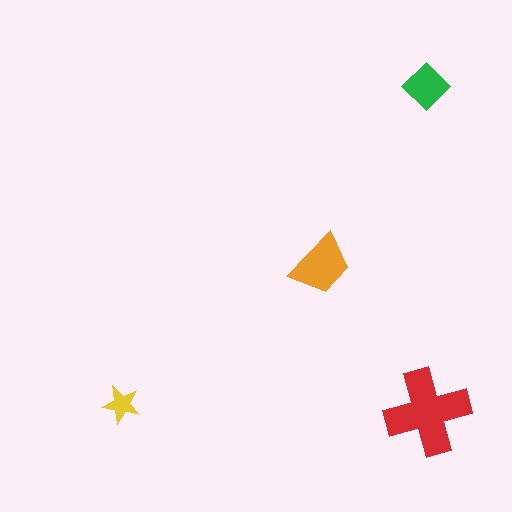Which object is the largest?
The red cross.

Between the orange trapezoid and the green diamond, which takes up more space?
The orange trapezoid.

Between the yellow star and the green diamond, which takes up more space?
The green diamond.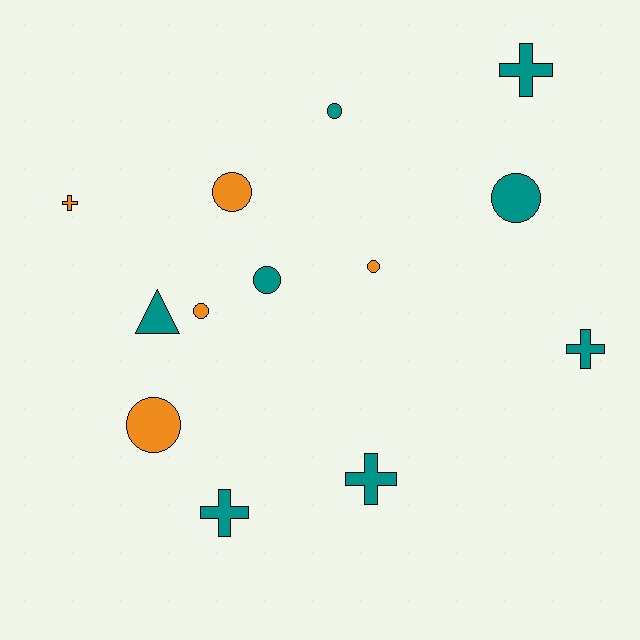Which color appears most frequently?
Teal, with 8 objects.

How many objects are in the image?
There are 13 objects.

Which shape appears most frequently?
Circle, with 7 objects.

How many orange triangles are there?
There are no orange triangles.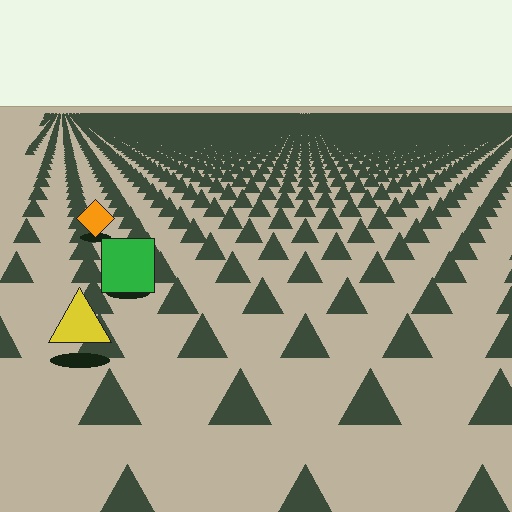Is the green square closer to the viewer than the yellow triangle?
No. The yellow triangle is closer — you can tell from the texture gradient: the ground texture is coarser near it.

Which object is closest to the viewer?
The yellow triangle is closest. The texture marks near it are larger and more spread out.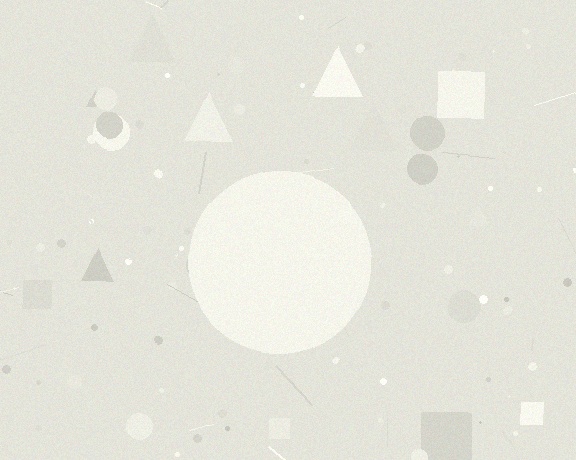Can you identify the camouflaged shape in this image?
The camouflaged shape is a circle.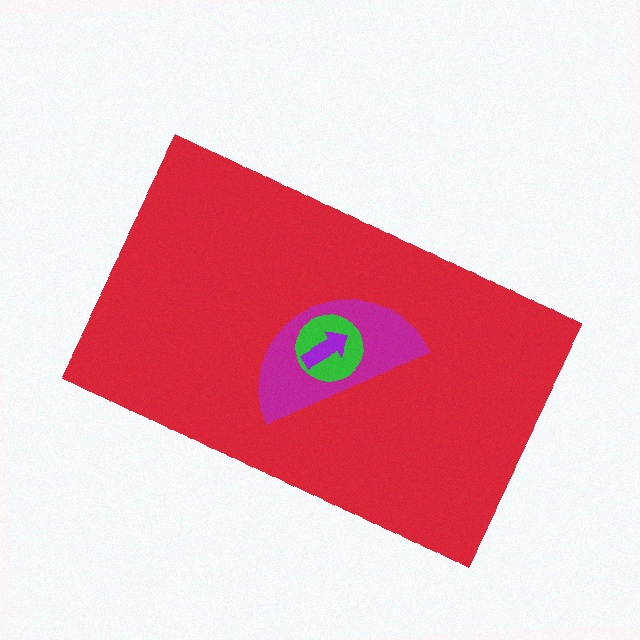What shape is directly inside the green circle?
The purple arrow.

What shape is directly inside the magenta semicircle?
The green circle.